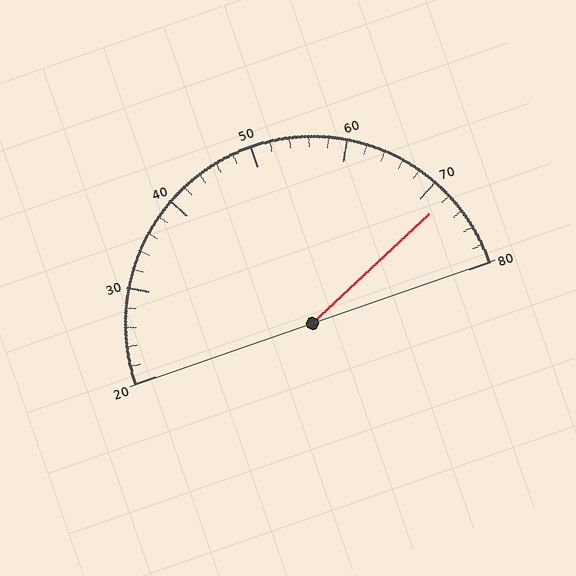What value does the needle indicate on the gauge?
The needle indicates approximately 72.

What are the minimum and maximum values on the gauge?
The gauge ranges from 20 to 80.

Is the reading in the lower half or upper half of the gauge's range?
The reading is in the upper half of the range (20 to 80).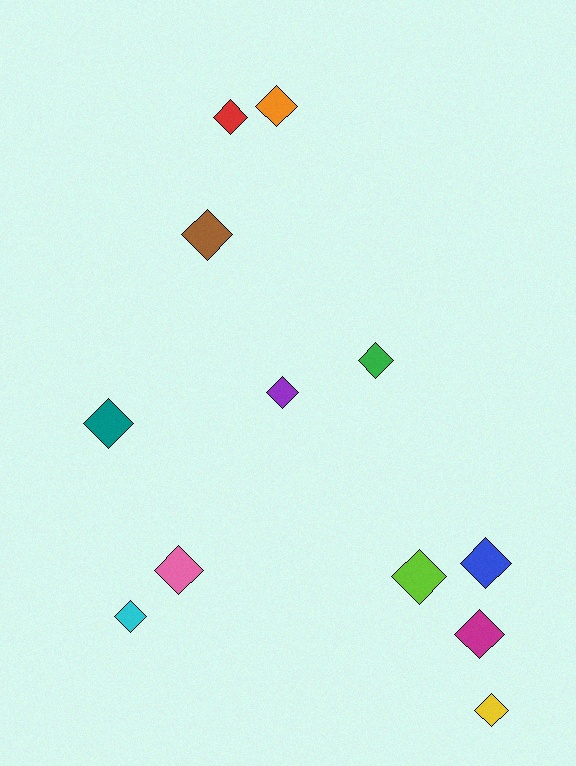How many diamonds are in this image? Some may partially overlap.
There are 12 diamonds.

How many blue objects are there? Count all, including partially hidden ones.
There is 1 blue object.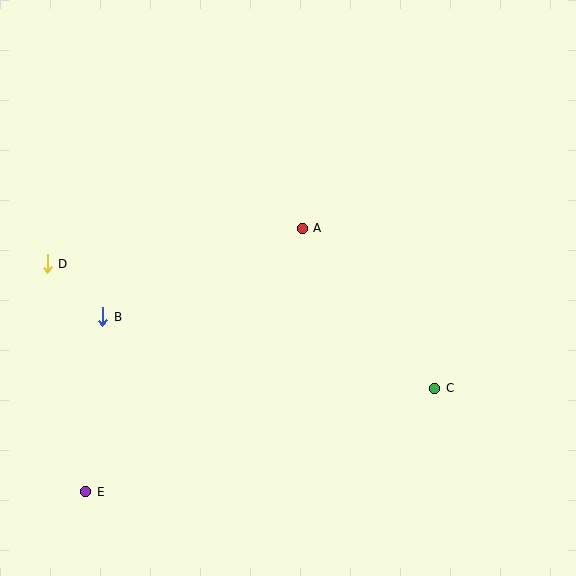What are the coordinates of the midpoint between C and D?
The midpoint between C and D is at (241, 326).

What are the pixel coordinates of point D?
Point D is at (47, 264).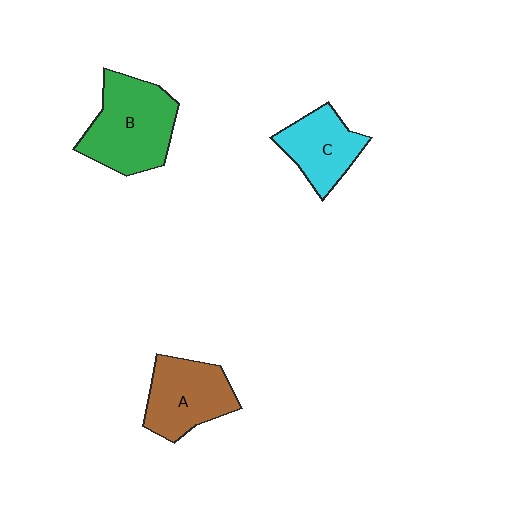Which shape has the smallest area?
Shape C (cyan).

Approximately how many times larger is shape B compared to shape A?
Approximately 1.3 times.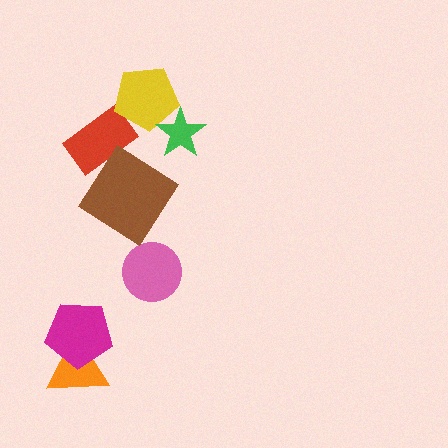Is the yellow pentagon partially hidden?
Yes, it is partially covered by another shape.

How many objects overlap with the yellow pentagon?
1 object overlaps with the yellow pentagon.